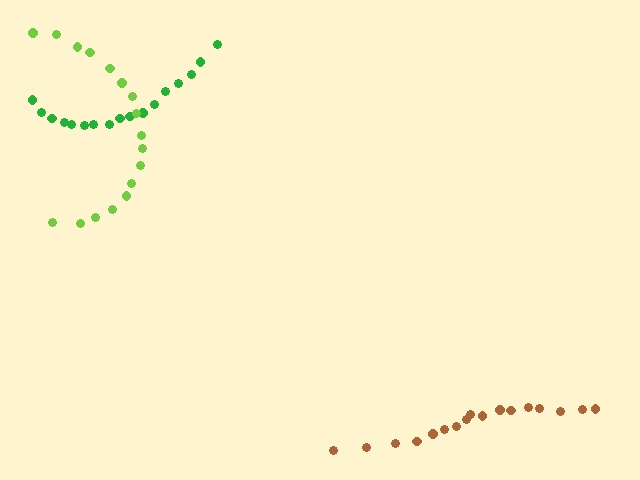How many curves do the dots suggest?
There are 3 distinct paths.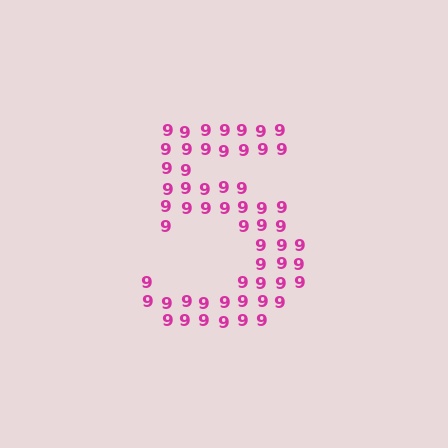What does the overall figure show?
The overall figure shows the digit 5.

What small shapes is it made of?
It is made of small digit 9's.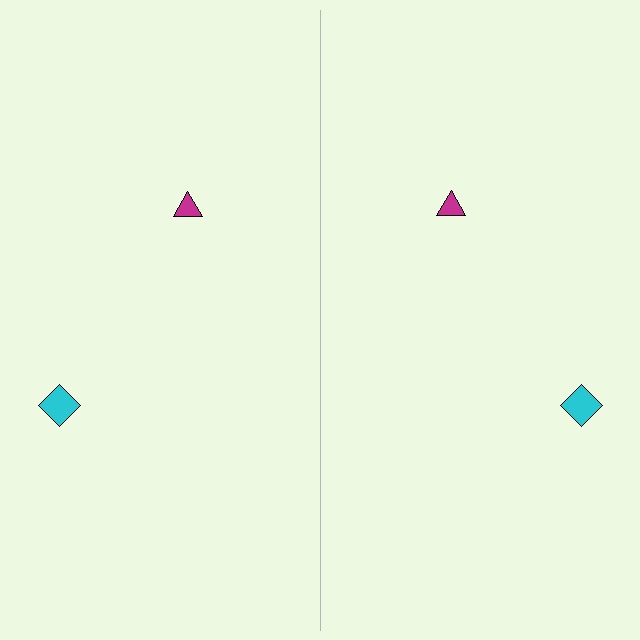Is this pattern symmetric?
Yes, this pattern has bilateral (reflection) symmetry.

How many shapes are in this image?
There are 4 shapes in this image.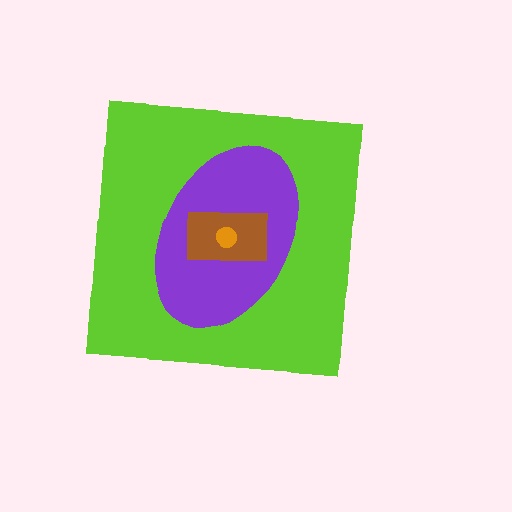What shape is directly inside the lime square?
The purple ellipse.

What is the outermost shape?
The lime square.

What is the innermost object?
The orange circle.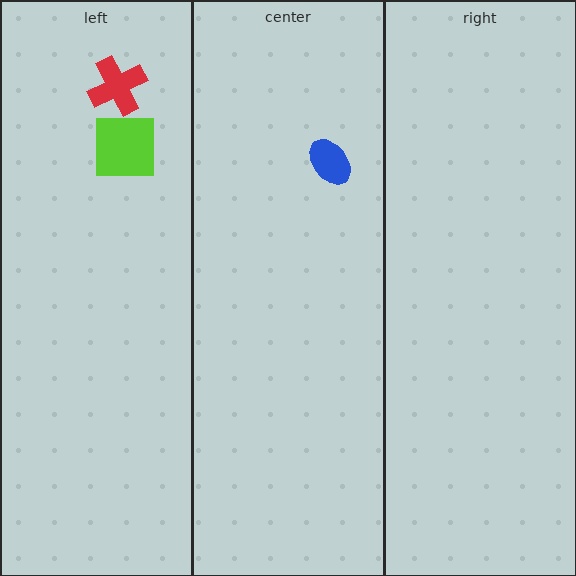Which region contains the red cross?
The left region.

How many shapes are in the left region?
2.